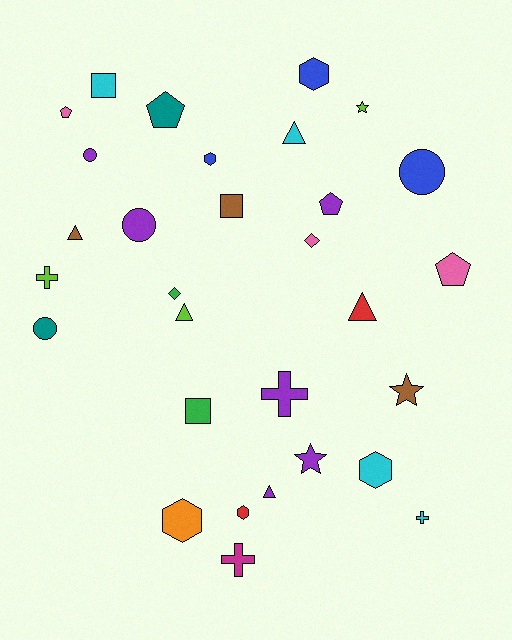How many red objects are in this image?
There are 2 red objects.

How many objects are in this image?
There are 30 objects.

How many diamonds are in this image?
There are 2 diamonds.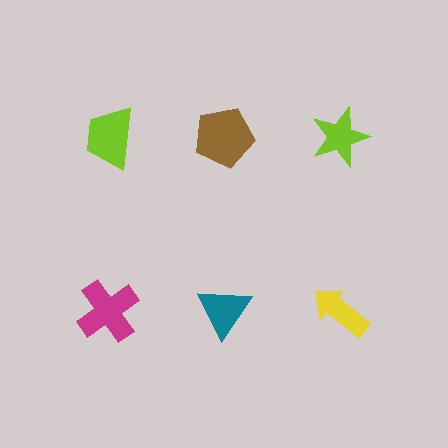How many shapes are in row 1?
3 shapes.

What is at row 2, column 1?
A magenta cross.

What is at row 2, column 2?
A teal triangle.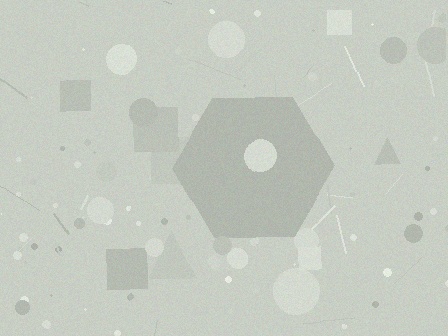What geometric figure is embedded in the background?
A hexagon is embedded in the background.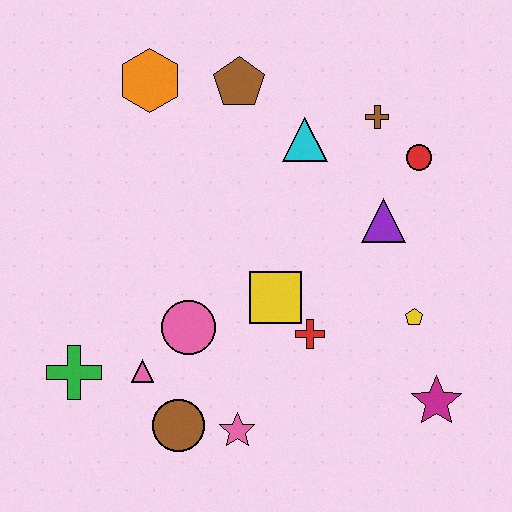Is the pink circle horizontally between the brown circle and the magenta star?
Yes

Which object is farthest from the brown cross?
The green cross is farthest from the brown cross.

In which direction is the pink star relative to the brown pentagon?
The pink star is below the brown pentagon.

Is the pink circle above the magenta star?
Yes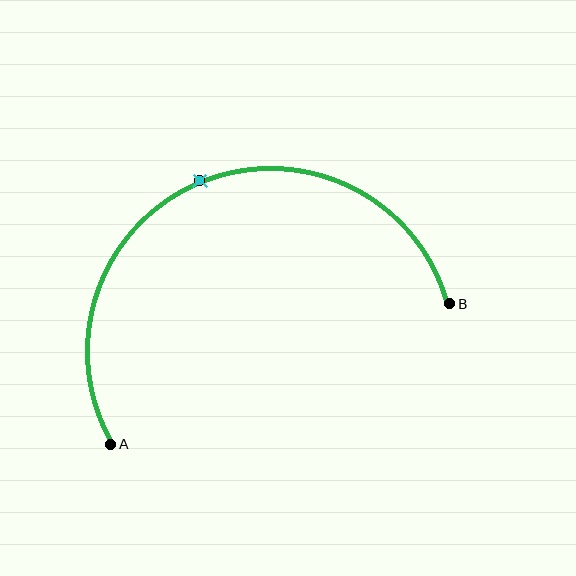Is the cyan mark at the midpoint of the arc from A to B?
Yes. The cyan mark lies on the arc at equal arc-length from both A and B — it is the arc midpoint.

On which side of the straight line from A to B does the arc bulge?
The arc bulges above the straight line connecting A and B.